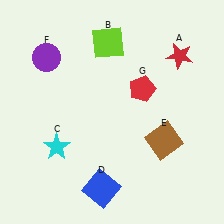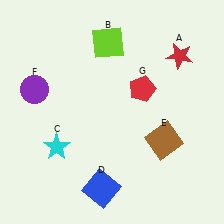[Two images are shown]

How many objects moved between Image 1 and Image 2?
1 object moved between the two images.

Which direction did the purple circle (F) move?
The purple circle (F) moved down.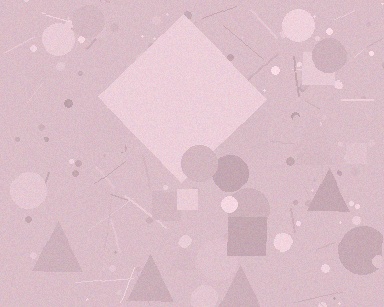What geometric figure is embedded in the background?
A diamond is embedded in the background.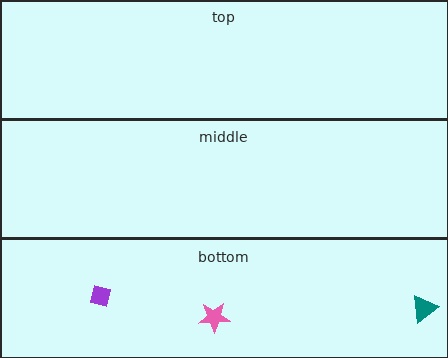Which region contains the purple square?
The bottom region.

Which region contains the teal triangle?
The bottom region.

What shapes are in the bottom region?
The purple square, the teal triangle, the pink star.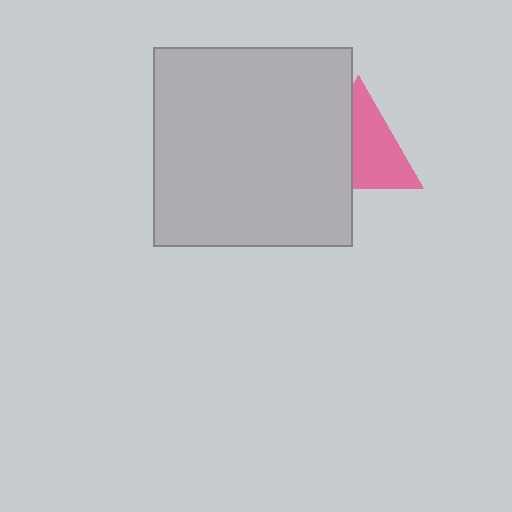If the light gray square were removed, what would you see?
You would see the complete pink triangle.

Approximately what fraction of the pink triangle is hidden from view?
Roughly 43% of the pink triangle is hidden behind the light gray square.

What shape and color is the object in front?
The object in front is a light gray square.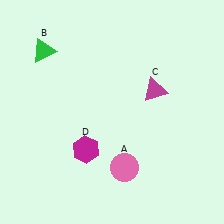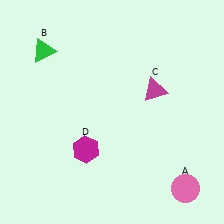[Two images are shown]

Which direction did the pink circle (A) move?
The pink circle (A) moved right.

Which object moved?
The pink circle (A) moved right.